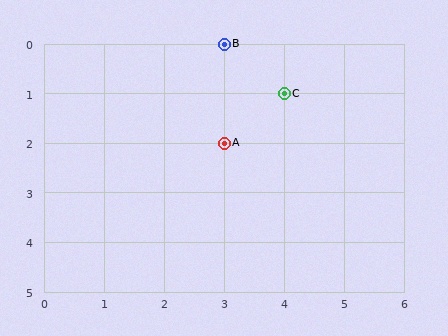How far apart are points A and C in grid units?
Points A and C are 1 column and 1 row apart (about 1.4 grid units diagonally).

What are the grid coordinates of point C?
Point C is at grid coordinates (4, 1).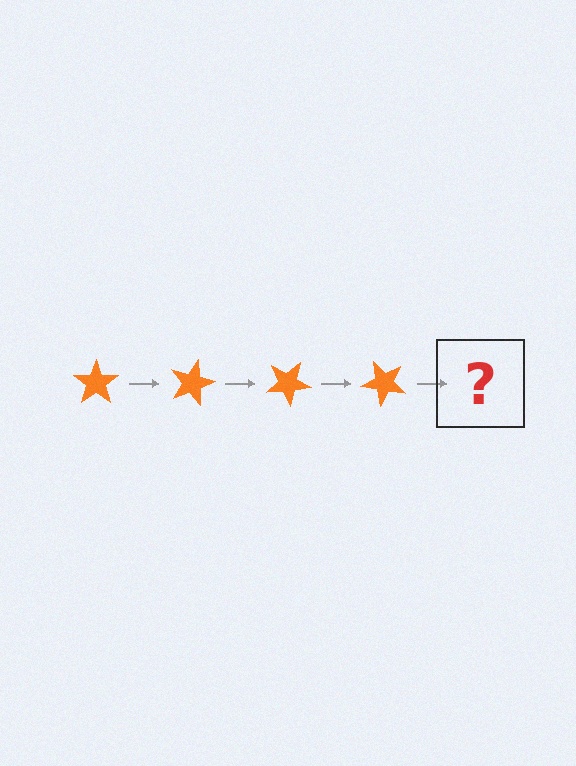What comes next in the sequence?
The next element should be an orange star rotated 60 degrees.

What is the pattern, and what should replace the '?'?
The pattern is that the star rotates 15 degrees each step. The '?' should be an orange star rotated 60 degrees.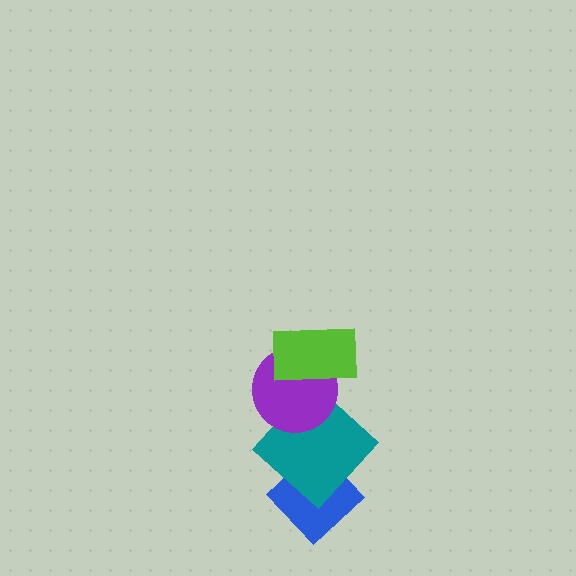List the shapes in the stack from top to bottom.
From top to bottom: the lime rectangle, the purple circle, the teal diamond, the blue diamond.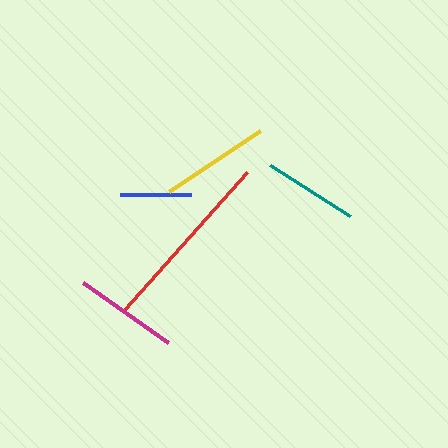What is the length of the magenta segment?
The magenta segment is approximately 104 pixels long.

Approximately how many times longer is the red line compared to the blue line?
The red line is approximately 2.6 times the length of the blue line.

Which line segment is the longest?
The red line is the longest at approximately 186 pixels.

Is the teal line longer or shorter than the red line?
The red line is longer than the teal line.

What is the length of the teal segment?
The teal segment is approximately 94 pixels long.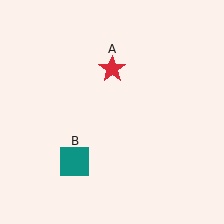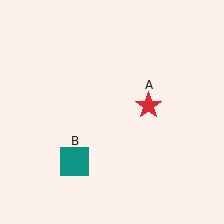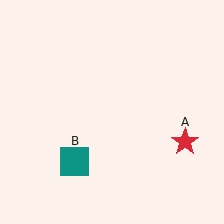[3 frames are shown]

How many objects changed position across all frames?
1 object changed position: red star (object A).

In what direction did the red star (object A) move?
The red star (object A) moved down and to the right.